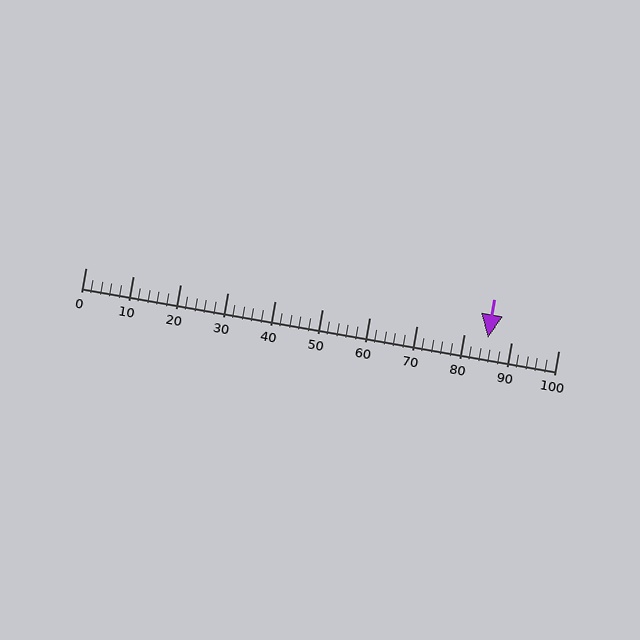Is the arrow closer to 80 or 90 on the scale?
The arrow is closer to 90.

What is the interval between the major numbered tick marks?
The major tick marks are spaced 10 units apart.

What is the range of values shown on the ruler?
The ruler shows values from 0 to 100.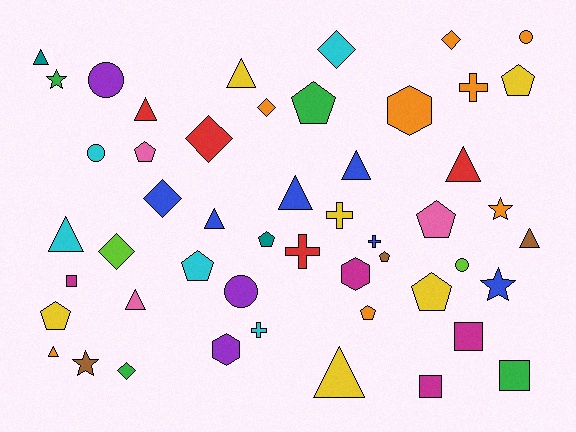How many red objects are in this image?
There are 4 red objects.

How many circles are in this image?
There are 5 circles.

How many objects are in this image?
There are 50 objects.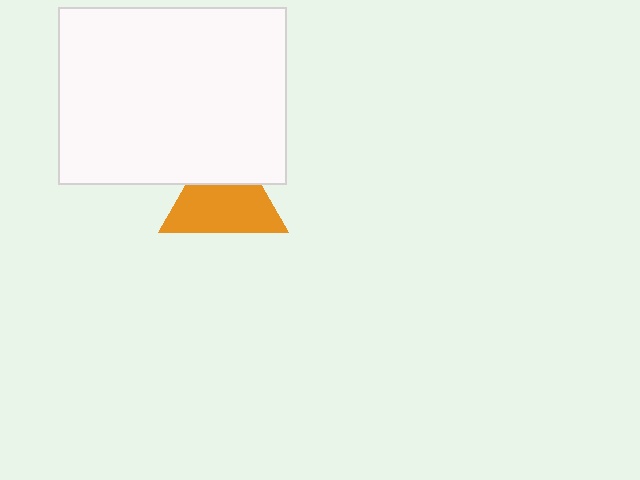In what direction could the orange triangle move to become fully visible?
The orange triangle could move down. That would shift it out from behind the white rectangle entirely.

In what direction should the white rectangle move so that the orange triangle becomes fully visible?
The white rectangle should move up. That is the shortest direction to clear the overlap and leave the orange triangle fully visible.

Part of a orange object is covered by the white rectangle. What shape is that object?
It is a triangle.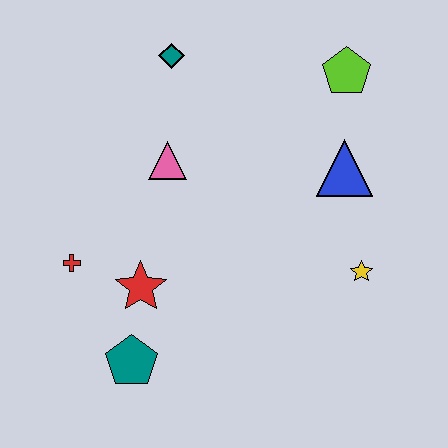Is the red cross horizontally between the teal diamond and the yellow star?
No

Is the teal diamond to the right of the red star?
Yes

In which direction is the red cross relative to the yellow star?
The red cross is to the left of the yellow star.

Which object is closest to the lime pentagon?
The blue triangle is closest to the lime pentagon.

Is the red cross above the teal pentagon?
Yes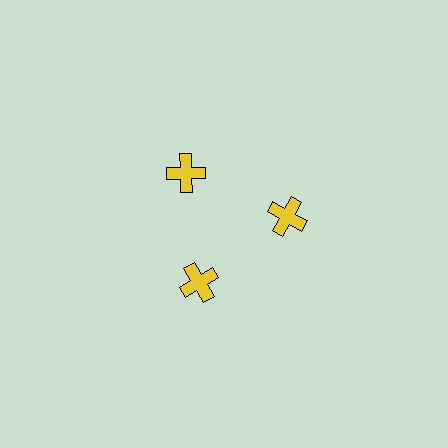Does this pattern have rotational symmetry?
Yes, this pattern has 3-fold rotational symmetry. It looks the same after rotating 120 degrees around the center.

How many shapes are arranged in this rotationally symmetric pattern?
There are 3 shapes, arranged in 3 groups of 1.